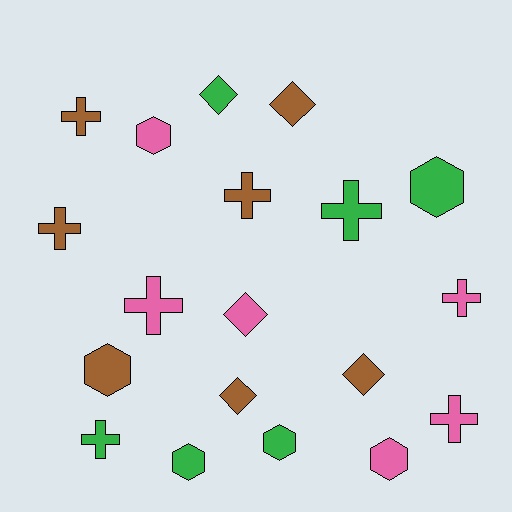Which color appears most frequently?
Brown, with 7 objects.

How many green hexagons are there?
There are 3 green hexagons.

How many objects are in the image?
There are 19 objects.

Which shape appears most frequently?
Cross, with 8 objects.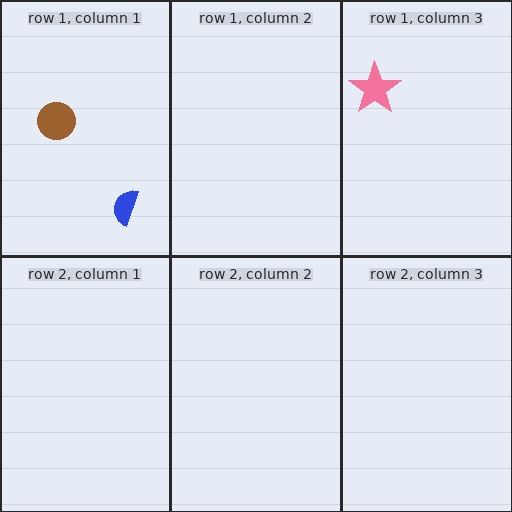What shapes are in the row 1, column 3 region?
The pink star.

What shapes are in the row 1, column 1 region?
The brown circle, the blue semicircle.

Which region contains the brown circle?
The row 1, column 1 region.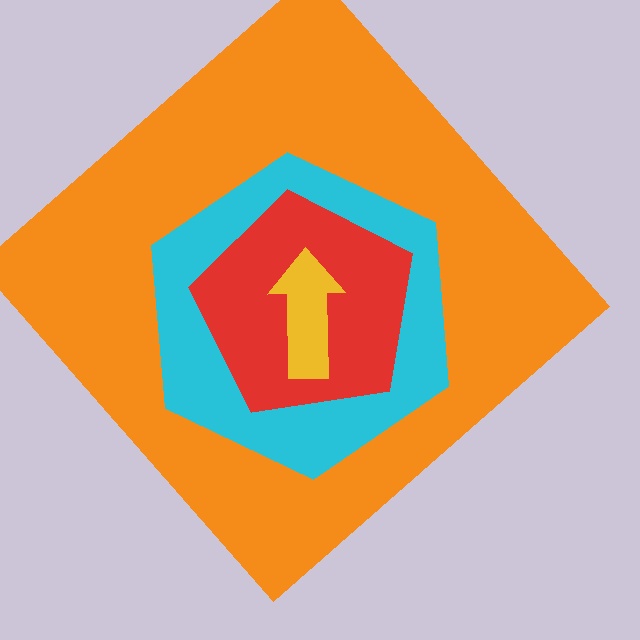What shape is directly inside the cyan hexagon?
The red pentagon.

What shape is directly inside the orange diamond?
The cyan hexagon.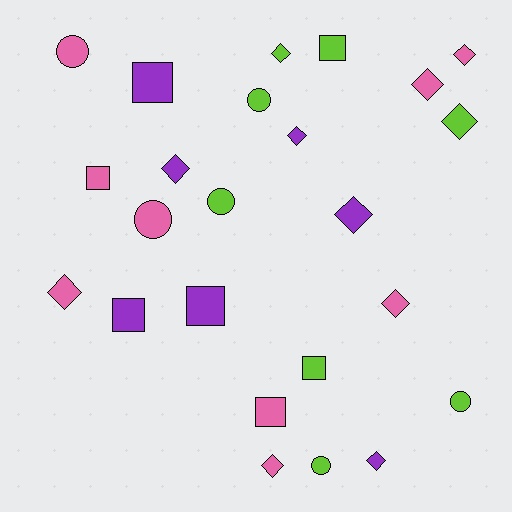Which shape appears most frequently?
Diamond, with 11 objects.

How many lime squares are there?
There are 2 lime squares.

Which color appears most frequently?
Pink, with 9 objects.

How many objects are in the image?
There are 24 objects.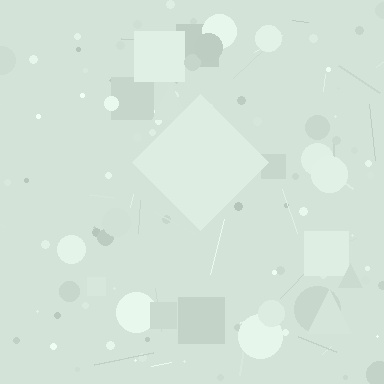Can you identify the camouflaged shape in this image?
The camouflaged shape is a diamond.